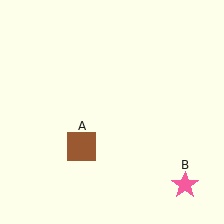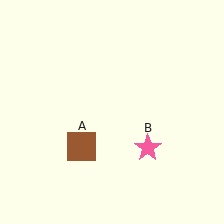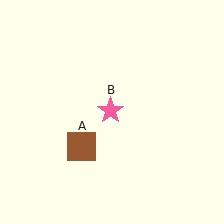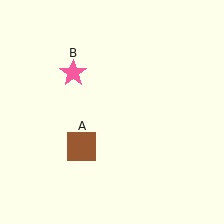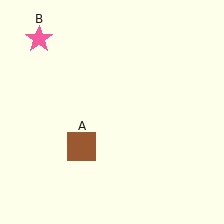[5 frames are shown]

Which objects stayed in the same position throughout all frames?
Brown square (object A) remained stationary.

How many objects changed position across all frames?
1 object changed position: pink star (object B).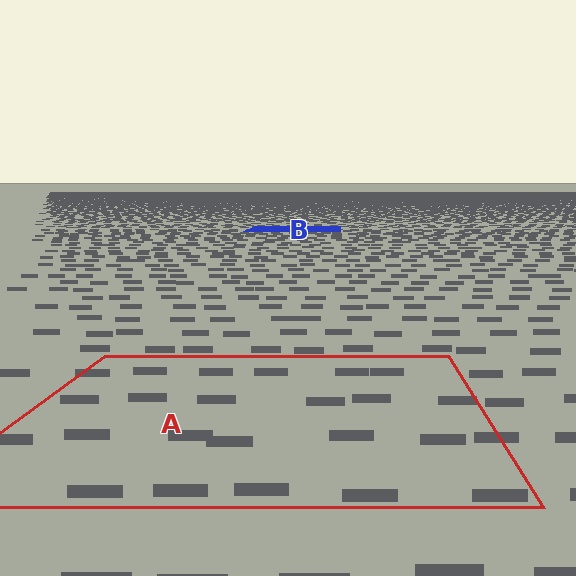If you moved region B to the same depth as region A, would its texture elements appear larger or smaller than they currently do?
They would appear larger. At a closer depth, the same texture elements are projected at a bigger on-screen size.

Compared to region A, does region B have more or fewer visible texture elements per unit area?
Region B has more texture elements per unit area — they are packed more densely because it is farther away.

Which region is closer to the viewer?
Region A is closer. The texture elements there are larger and more spread out.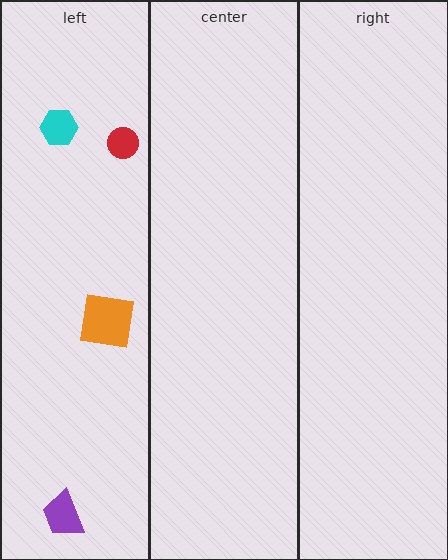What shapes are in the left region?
The orange square, the red circle, the cyan hexagon, the purple trapezoid.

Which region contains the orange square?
The left region.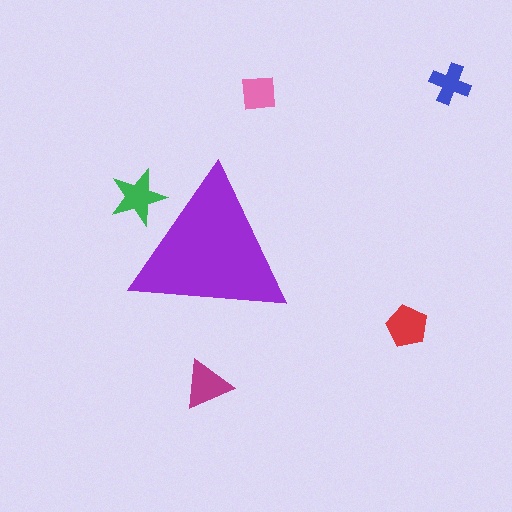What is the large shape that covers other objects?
A purple triangle.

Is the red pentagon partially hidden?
No, the red pentagon is fully visible.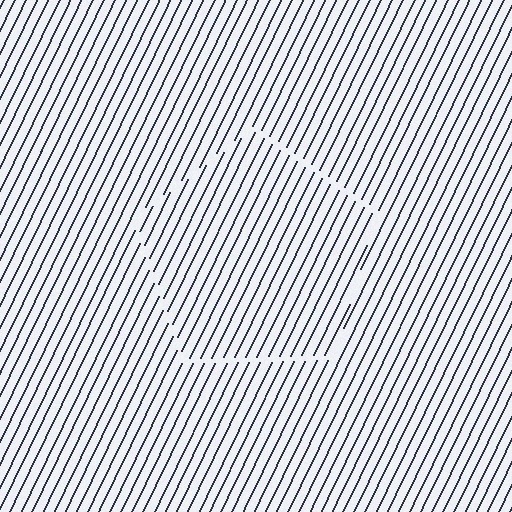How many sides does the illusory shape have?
5 sides — the line-ends trace a pentagon.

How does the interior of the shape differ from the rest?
The interior of the shape contains the same grating, shifted by half a period — the contour is defined by the phase discontinuity where line-ends from the inner and outer gratings abut.